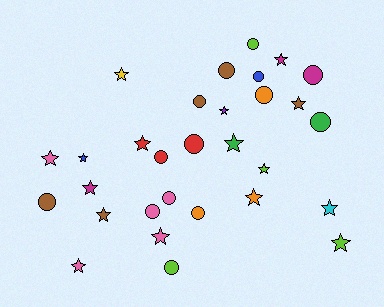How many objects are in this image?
There are 30 objects.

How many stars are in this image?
There are 16 stars.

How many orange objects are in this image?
There are 3 orange objects.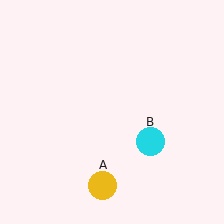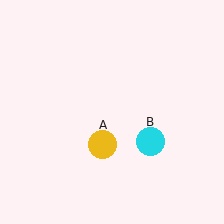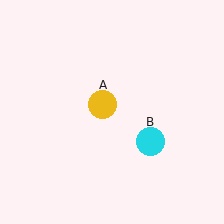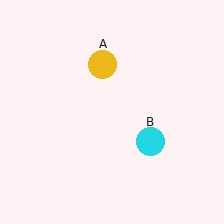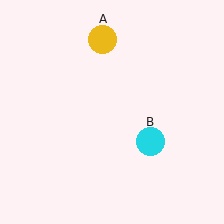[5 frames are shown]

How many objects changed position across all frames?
1 object changed position: yellow circle (object A).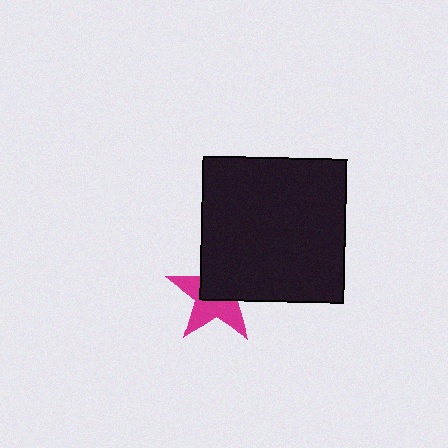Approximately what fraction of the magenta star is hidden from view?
Roughly 51% of the magenta star is hidden behind the black square.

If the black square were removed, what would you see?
You would see the complete magenta star.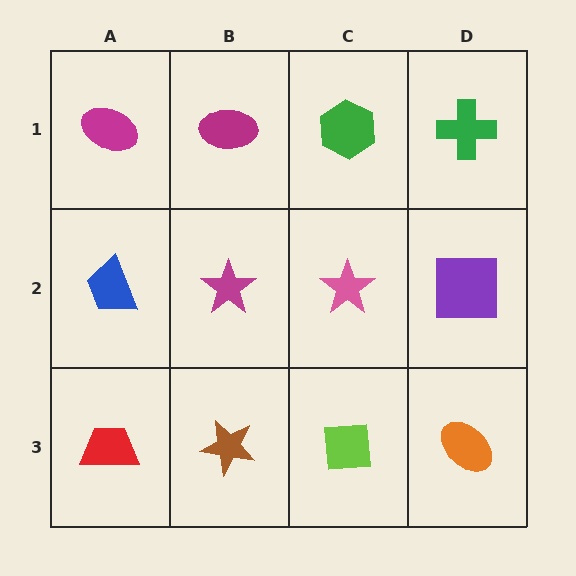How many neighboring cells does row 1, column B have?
3.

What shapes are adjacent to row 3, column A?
A blue trapezoid (row 2, column A), a brown star (row 3, column B).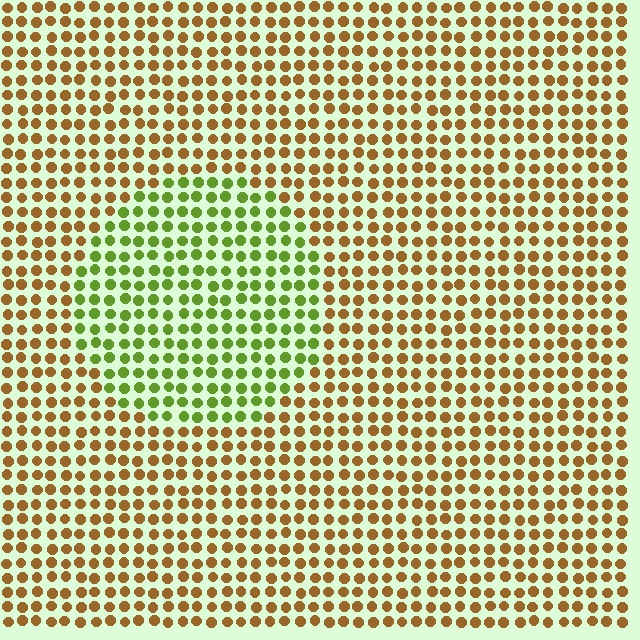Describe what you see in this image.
The image is filled with small brown elements in a uniform arrangement. A circle-shaped region is visible where the elements are tinted to a slightly different hue, forming a subtle color boundary.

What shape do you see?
I see a circle.